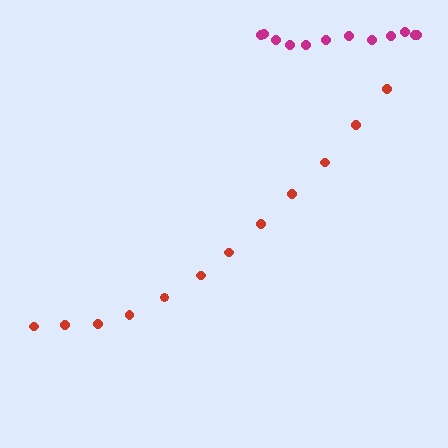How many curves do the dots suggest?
There are 2 distinct paths.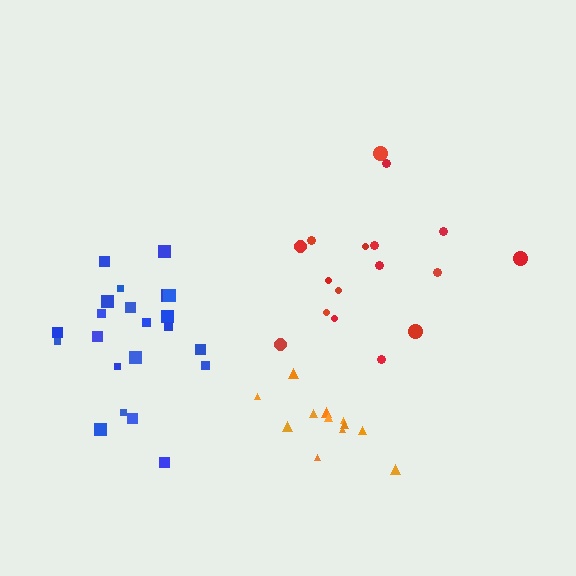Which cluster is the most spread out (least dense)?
Red.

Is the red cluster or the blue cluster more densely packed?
Blue.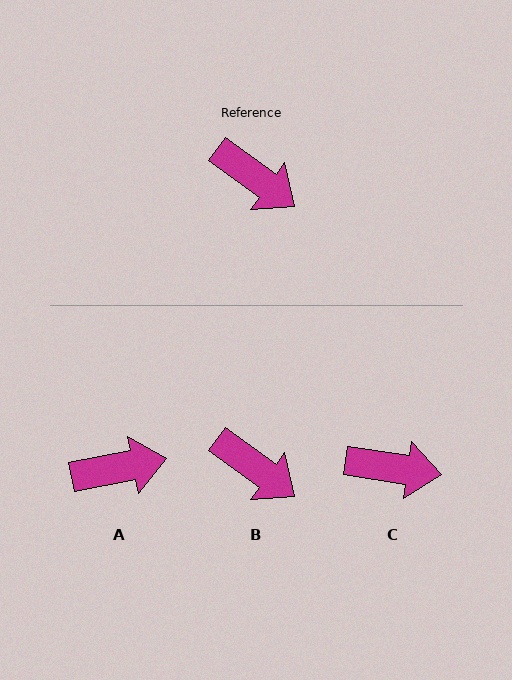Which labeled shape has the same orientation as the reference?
B.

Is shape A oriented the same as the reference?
No, it is off by about 47 degrees.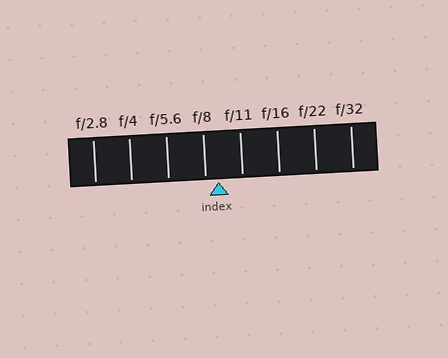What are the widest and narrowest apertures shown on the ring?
The widest aperture shown is f/2.8 and the narrowest is f/32.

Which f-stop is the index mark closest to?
The index mark is closest to f/8.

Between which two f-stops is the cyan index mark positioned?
The index mark is between f/8 and f/11.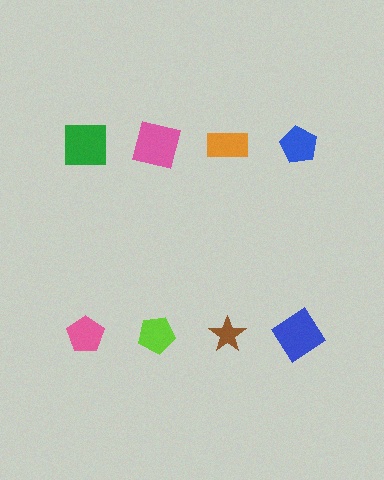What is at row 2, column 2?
A lime pentagon.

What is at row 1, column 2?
A pink square.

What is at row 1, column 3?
An orange rectangle.